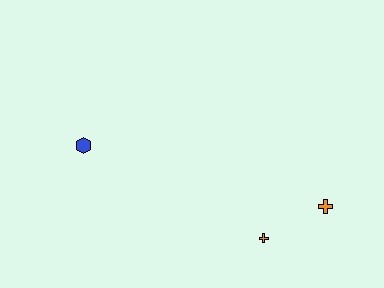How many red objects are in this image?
There are no red objects.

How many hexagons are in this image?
There is 1 hexagon.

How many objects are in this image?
There are 3 objects.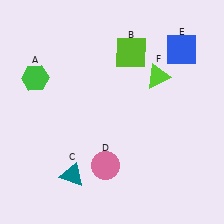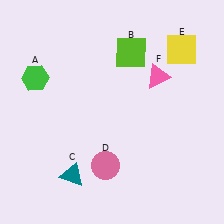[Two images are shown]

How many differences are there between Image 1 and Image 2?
There are 2 differences between the two images.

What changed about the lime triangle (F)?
In Image 1, F is lime. In Image 2, it changed to pink.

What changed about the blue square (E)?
In Image 1, E is blue. In Image 2, it changed to yellow.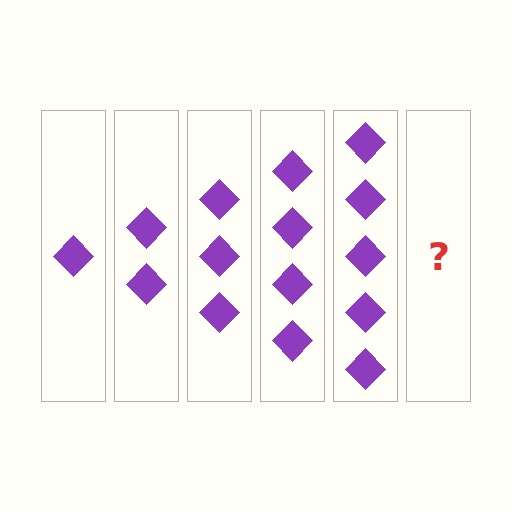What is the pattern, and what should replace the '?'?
The pattern is that each step adds one more diamond. The '?' should be 6 diamonds.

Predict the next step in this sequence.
The next step is 6 diamonds.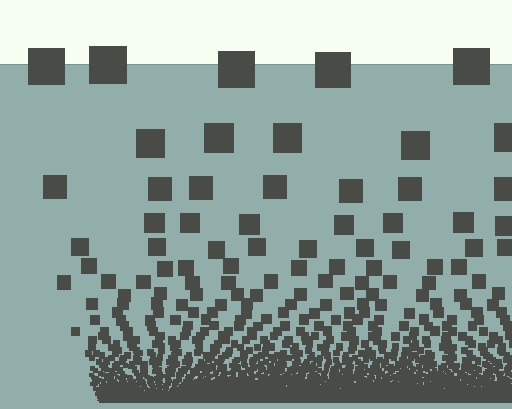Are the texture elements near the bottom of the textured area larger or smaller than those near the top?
Smaller. The gradient is inverted — elements near the bottom are smaller and denser.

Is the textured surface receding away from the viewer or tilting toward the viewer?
The surface appears to tilt toward the viewer. Texture elements get larger and sparser toward the top.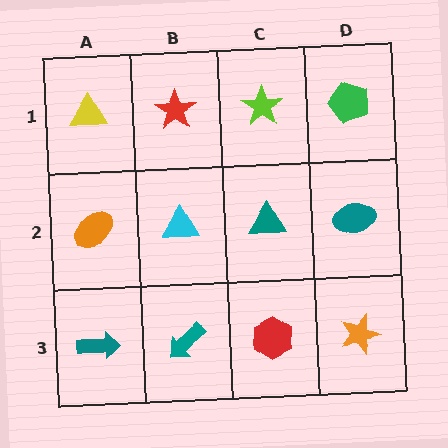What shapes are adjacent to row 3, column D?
A teal ellipse (row 2, column D), a red hexagon (row 3, column C).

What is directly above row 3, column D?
A teal ellipse.